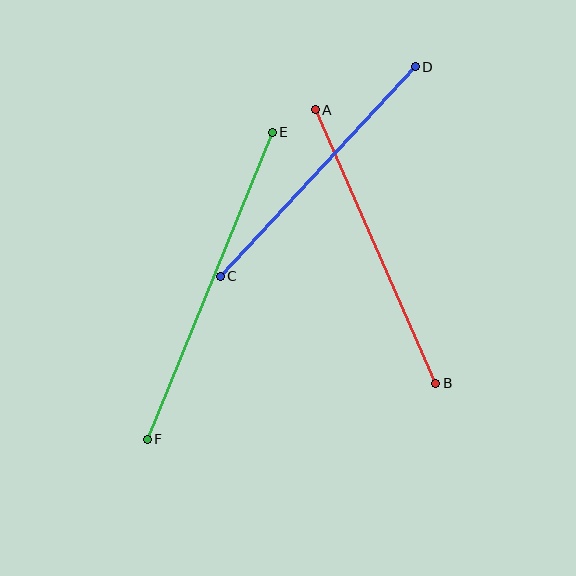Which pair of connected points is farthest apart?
Points E and F are farthest apart.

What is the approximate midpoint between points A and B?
The midpoint is at approximately (375, 247) pixels.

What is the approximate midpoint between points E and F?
The midpoint is at approximately (210, 286) pixels.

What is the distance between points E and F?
The distance is approximately 332 pixels.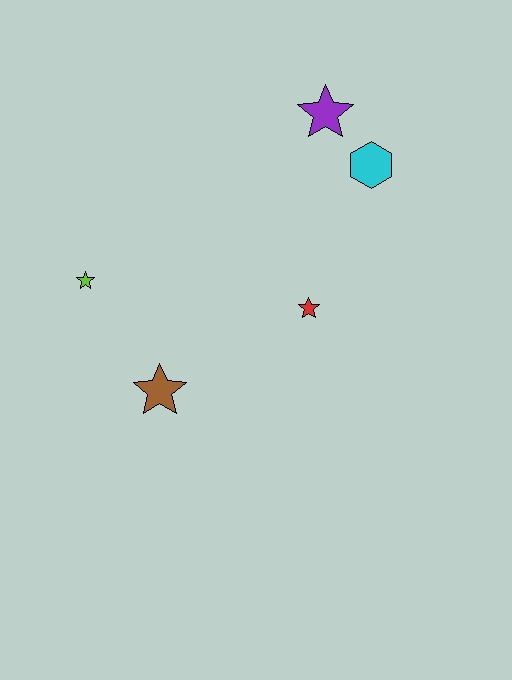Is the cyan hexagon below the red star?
No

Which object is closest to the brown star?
The lime star is closest to the brown star.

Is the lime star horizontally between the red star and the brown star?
No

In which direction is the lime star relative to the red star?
The lime star is to the left of the red star.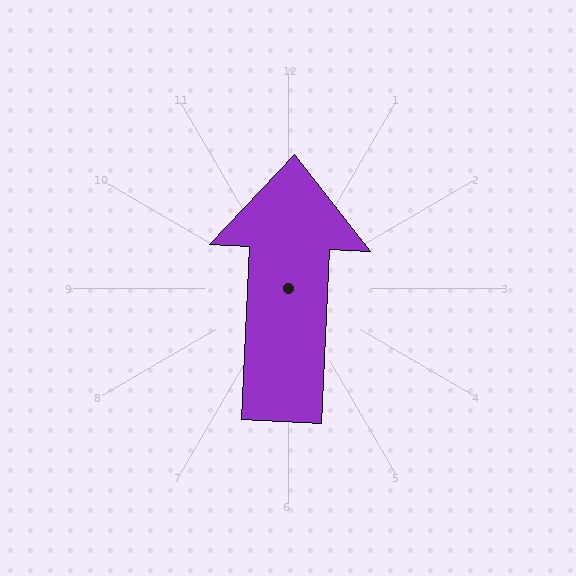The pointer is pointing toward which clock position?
Roughly 12 o'clock.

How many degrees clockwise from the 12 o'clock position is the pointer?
Approximately 3 degrees.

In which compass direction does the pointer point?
North.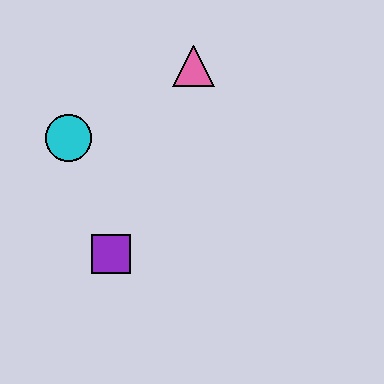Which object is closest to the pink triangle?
The cyan circle is closest to the pink triangle.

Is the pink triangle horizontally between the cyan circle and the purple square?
No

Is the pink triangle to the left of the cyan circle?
No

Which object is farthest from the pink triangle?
The purple square is farthest from the pink triangle.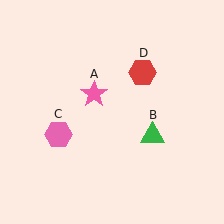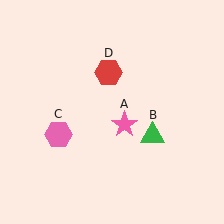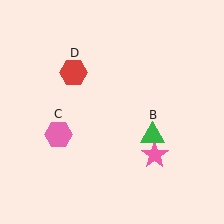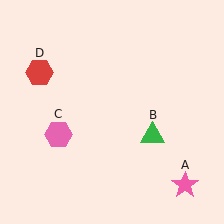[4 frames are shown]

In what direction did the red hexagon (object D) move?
The red hexagon (object D) moved left.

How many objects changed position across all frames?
2 objects changed position: pink star (object A), red hexagon (object D).